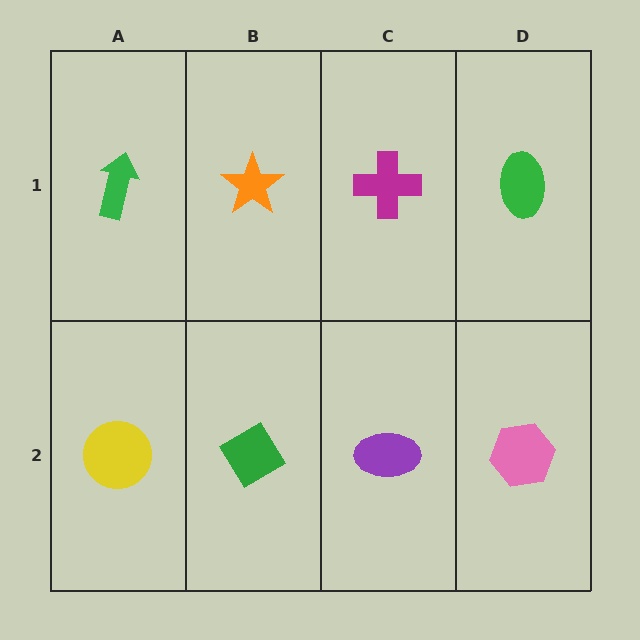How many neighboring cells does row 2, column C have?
3.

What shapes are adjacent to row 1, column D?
A pink hexagon (row 2, column D), a magenta cross (row 1, column C).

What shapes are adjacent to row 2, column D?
A green ellipse (row 1, column D), a purple ellipse (row 2, column C).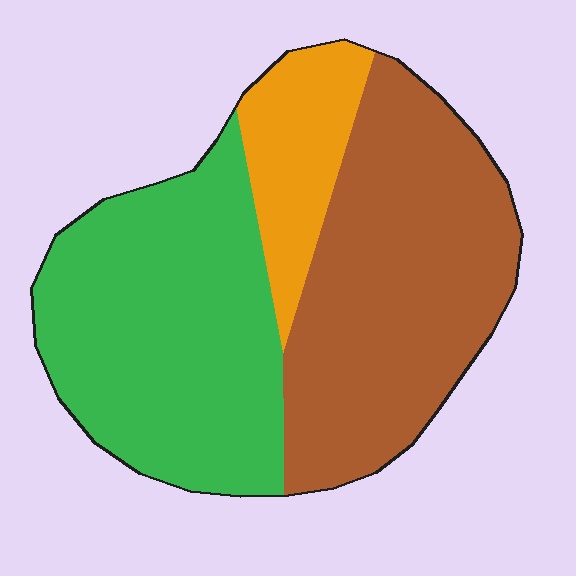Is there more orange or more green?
Green.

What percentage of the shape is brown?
Brown covers 43% of the shape.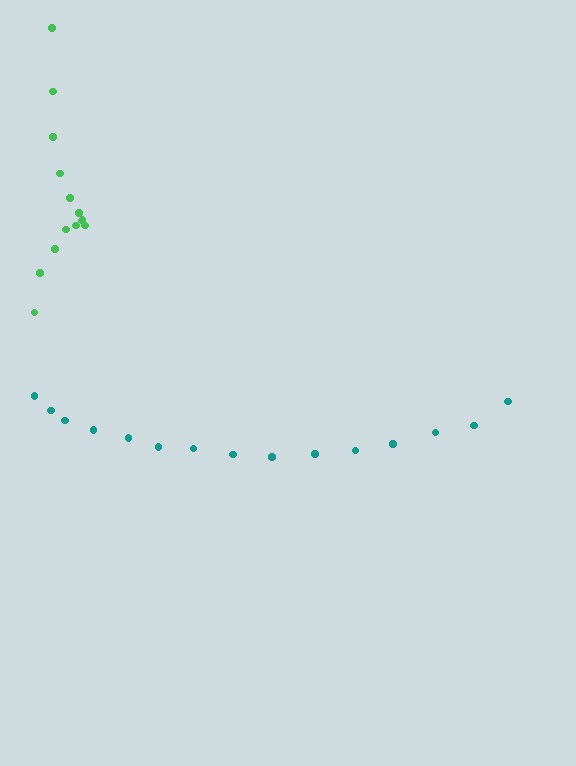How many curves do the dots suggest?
There are 2 distinct paths.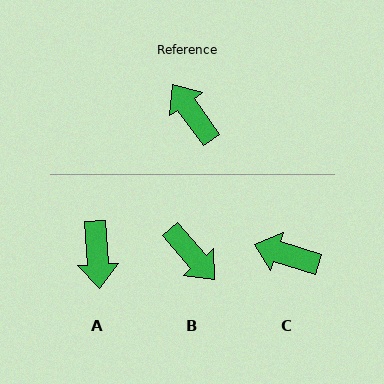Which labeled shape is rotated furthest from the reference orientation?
B, about 174 degrees away.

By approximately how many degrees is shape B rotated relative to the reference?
Approximately 174 degrees clockwise.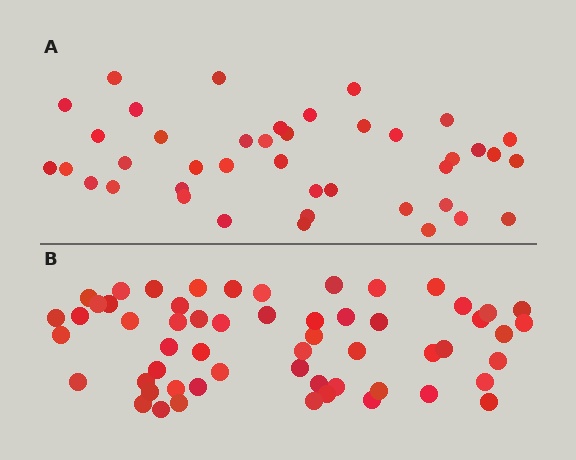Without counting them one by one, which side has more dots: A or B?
Region B (the bottom region) has more dots.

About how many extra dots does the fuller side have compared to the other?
Region B has approximately 15 more dots than region A.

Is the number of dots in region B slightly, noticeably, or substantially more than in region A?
Region B has noticeably more, but not dramatically so. The ratio is roughly 1.4 to 1.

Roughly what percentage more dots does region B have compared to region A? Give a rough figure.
About 40% more.